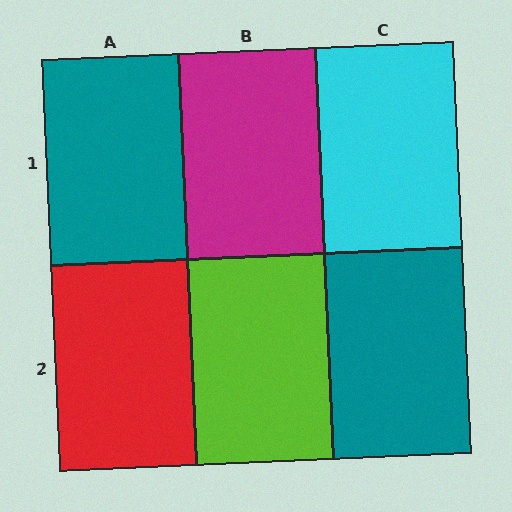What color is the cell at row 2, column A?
Red.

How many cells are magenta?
1 cell is magenta.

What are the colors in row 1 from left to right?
Teal, magenta, cyan.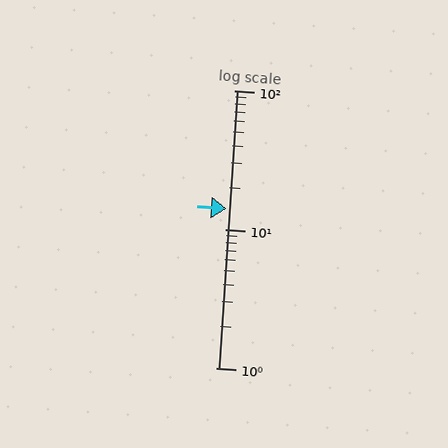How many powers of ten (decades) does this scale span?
The scale spans 2 decades, from 1 to 100.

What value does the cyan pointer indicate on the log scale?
The pointer indicates approximately 14.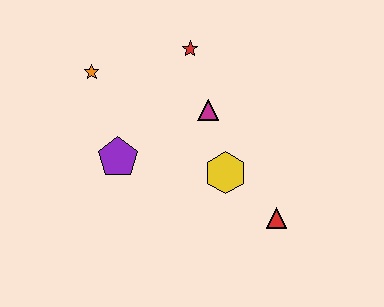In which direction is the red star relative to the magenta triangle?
The red star is above the magenta triangle.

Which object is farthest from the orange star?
The red triangle is farthest from the orange star.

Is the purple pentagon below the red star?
Yes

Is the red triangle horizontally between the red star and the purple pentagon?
No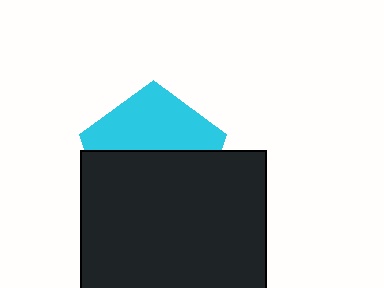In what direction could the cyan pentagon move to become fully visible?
The cyan pentagon could move up. That would shift it out from behind the black square entirely.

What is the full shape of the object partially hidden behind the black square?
The partially hidden object is a cyan pentagon.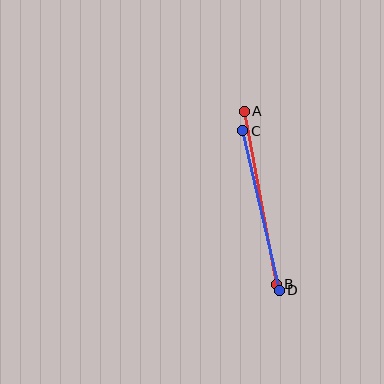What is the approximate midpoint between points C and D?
The midpoint is at approximately (261, 210) pixels.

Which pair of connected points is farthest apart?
Points A and B are farthest apart.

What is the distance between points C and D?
The distance is approximately 164 pixels.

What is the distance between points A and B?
The distance is approximately 176 pixels.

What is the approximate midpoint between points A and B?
The midpoint is at approximately (260, 198) pixels.